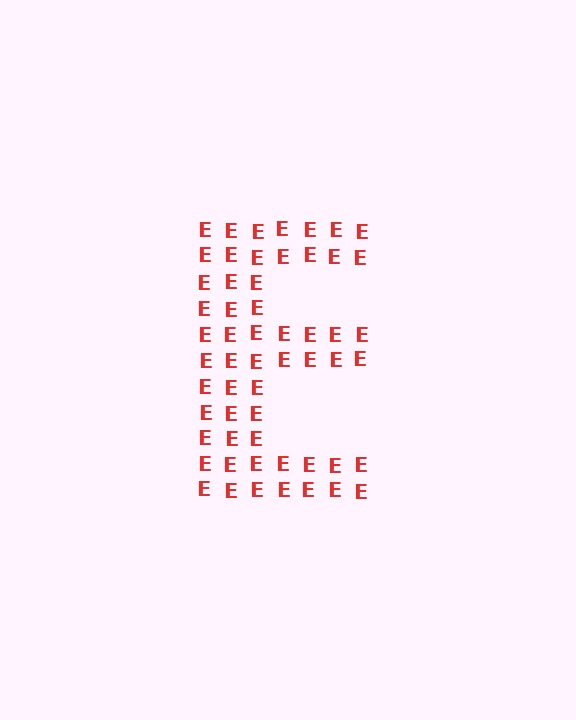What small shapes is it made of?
It is made of small letter E's.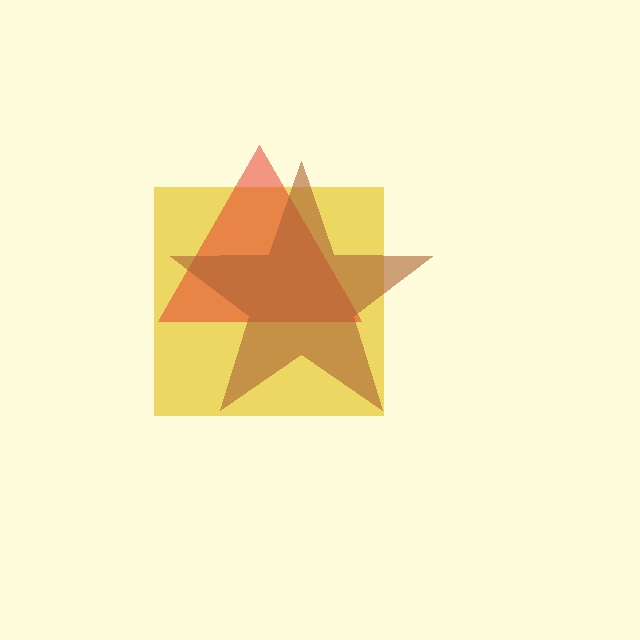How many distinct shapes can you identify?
There are 3 distinct shapes: a yellow square, a red triangle, a brown star.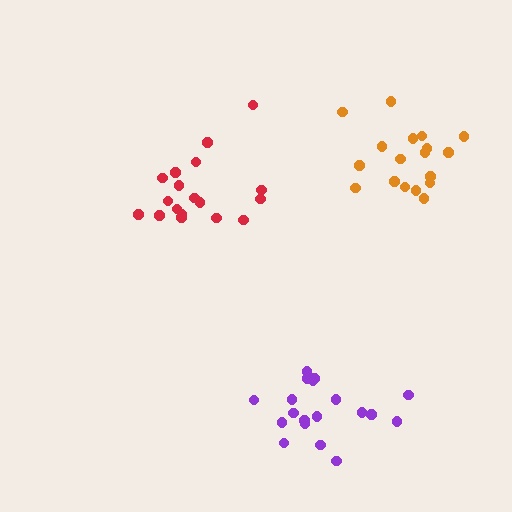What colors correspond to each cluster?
The clusters are colored: red, orange, purple.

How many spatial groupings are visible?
There are 3 spatial groupings.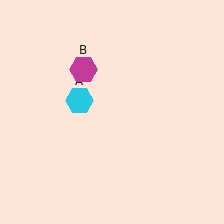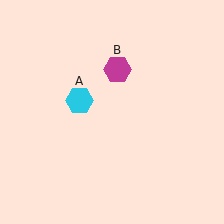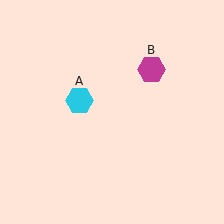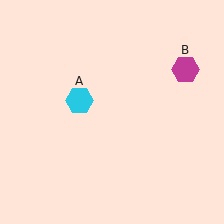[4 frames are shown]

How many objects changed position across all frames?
1 object changed position: magenta hexagon (object B).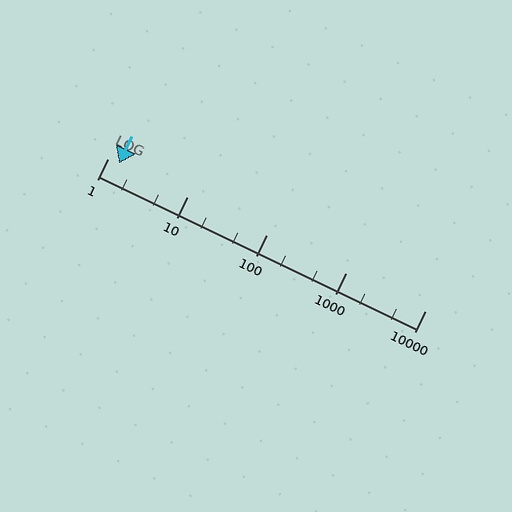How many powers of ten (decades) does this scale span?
The scale spans 4 decades, from 1 to 10000.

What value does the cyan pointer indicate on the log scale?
The pointer indicates approximately 1.4.